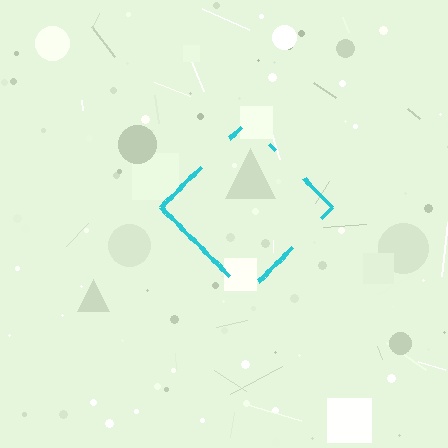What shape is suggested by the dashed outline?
The dashed outline suggests a diamond.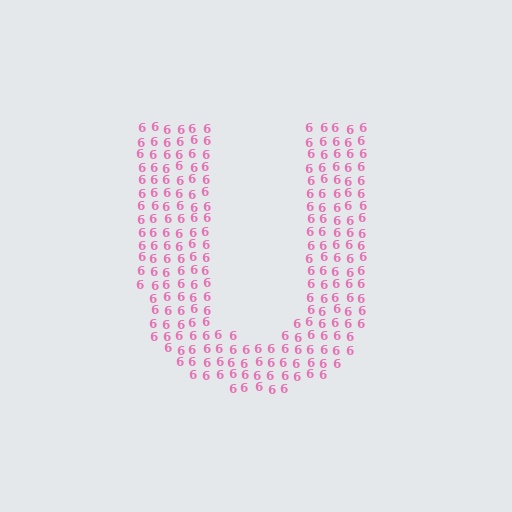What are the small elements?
The small elements are digit 6's.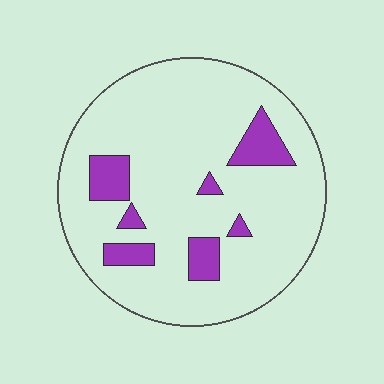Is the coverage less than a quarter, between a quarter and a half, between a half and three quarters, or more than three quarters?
Less than a quarter.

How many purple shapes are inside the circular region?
7.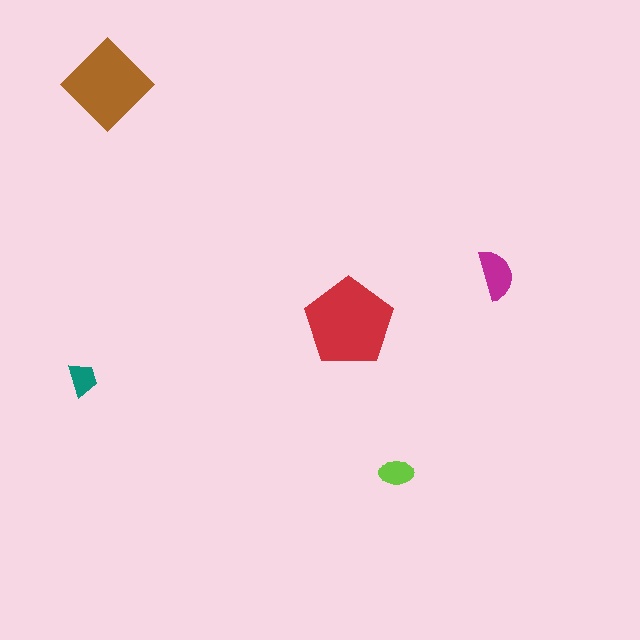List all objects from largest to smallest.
The red pentagon, the brown diamond, the magenta semicircle, the lime ellipse, the teal trapezoid.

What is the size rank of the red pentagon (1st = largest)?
1st.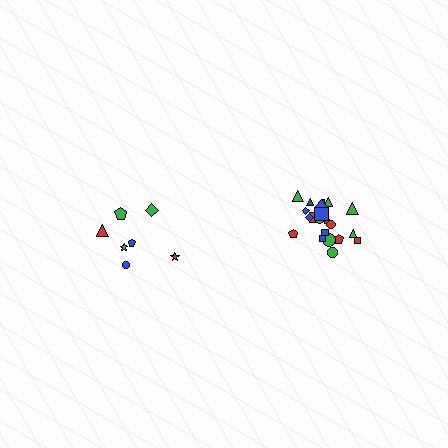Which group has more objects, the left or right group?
The right group.